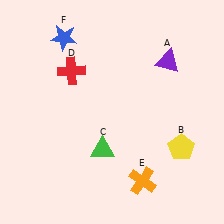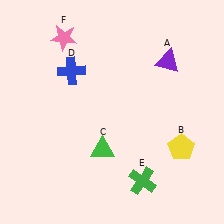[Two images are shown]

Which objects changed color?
D changed from red to blue. E changed from orange to green. F changed from blue to pink.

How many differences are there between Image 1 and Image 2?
There are 3 differences between the two images.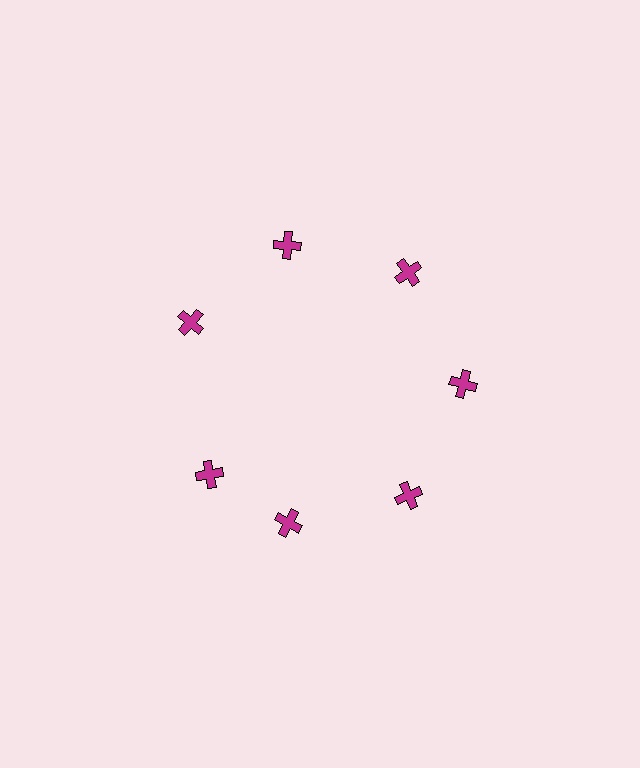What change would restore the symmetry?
The symmetry would be restored by rotating it back into even spacing with its neighbors so that all 7 crosses sit at equal angles and equal distance from the center.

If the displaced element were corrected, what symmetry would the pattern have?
It would have 7-fold rotational symmetry — the pattern would map onto itself every 51 degrees.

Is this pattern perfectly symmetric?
No. The 7 magenta crosses are arranged in a ring, but one element near the 8 o'clock position is rotated out of alignment along the ring, breaking the 7-fold rotational symmetry.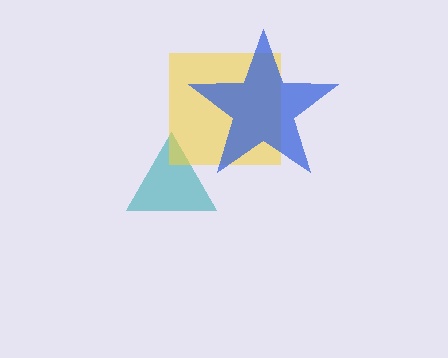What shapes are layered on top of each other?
The layered shapes are: a teal triangle, a yellow square, a blue star.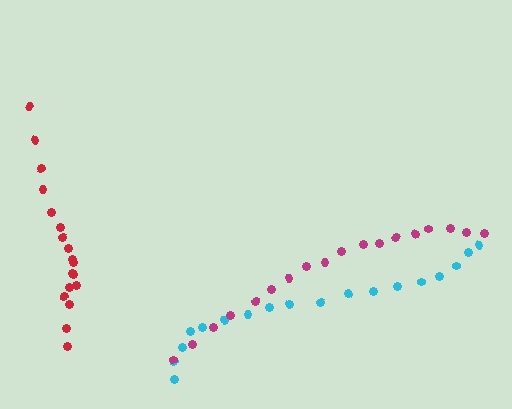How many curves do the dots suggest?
There are 3 distinct paths.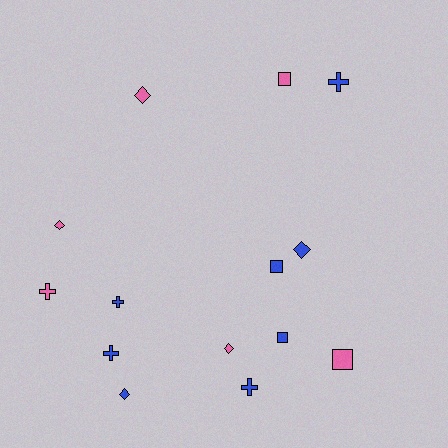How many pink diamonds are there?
There are 3 pink diamonds.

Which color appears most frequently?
Blue, with 8 objects.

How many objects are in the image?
There are 14 objects.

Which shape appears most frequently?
Diamond, with 5 objects.